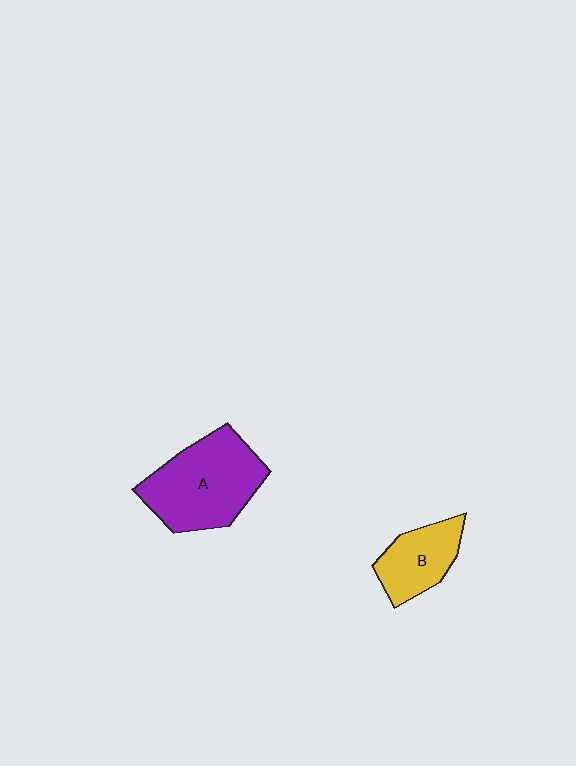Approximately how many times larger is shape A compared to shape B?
Approximately 1.8 times.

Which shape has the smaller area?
Shape B (yellow).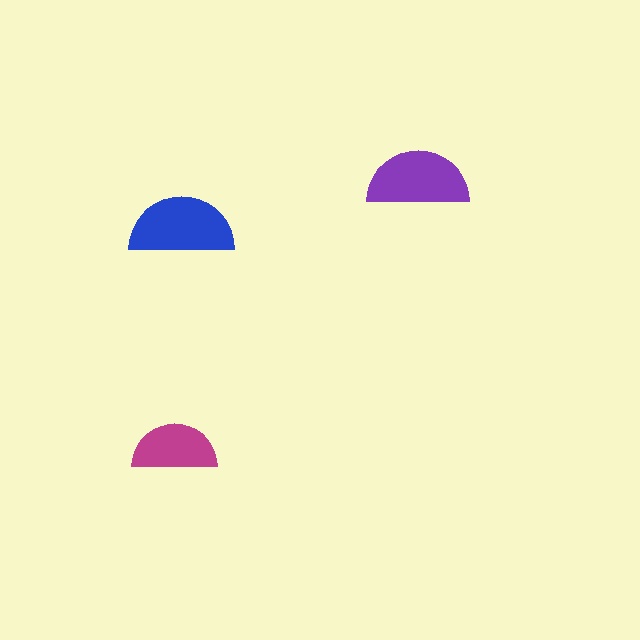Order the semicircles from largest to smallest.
the blue one, the purple one, the magenta one.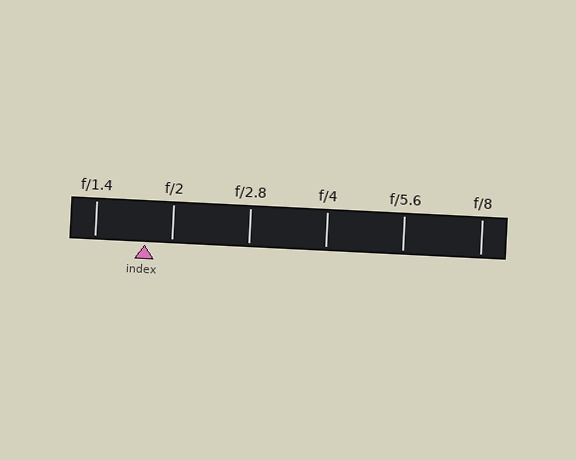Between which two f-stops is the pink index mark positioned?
The index mark is between f/1.4 and f/2.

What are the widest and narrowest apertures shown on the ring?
The widest aperture shown is f/1.4 and the narrowest is f/8.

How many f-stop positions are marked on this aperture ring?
There are 6 f-stop positions marked.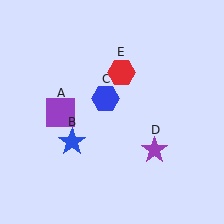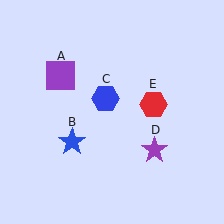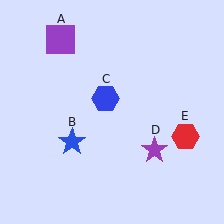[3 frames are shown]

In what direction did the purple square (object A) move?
The purple square (object A) moved up.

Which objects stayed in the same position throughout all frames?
Blue star (object B) and blue hexagon (object C) and purple star (object D) remained stationary.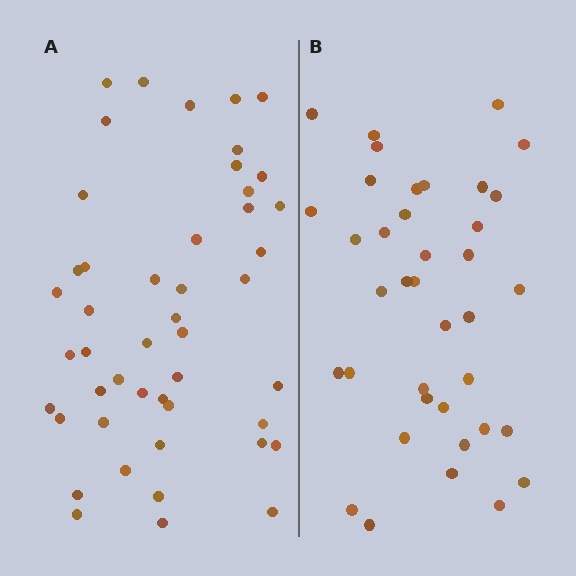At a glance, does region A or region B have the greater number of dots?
Region A (the left region) has more dots.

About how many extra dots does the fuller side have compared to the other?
Region A has roughly 8 or so more dots than region B.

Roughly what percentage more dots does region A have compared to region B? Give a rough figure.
About 25% more.